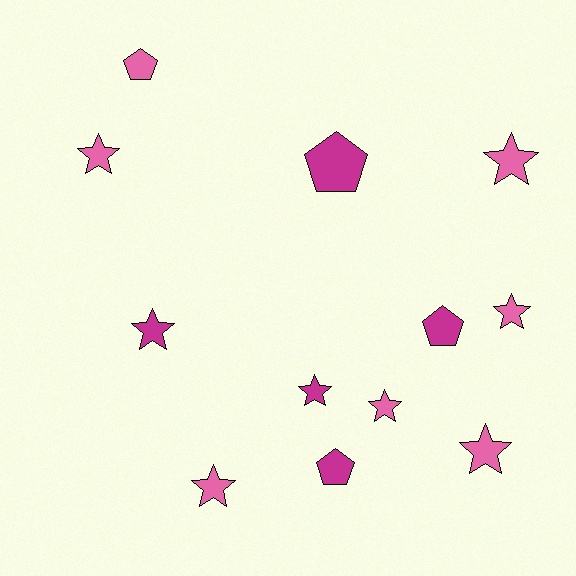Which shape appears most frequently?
Star, with 8 objects.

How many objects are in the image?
There are 12 objects.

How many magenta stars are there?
There are 2 magenta stars.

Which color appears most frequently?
Pink, with 7 objects.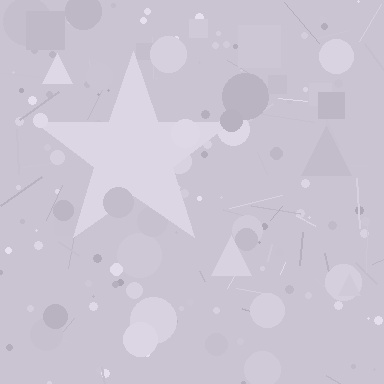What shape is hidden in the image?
A star is hidden in the image.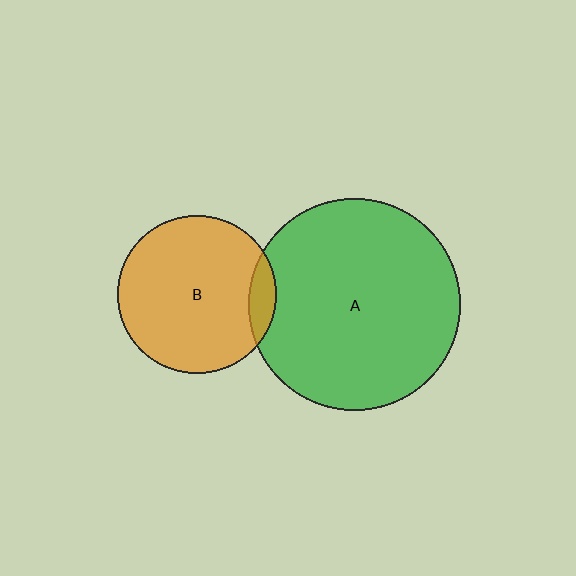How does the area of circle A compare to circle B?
Approximately 1.8 times.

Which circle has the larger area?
Circle A (green).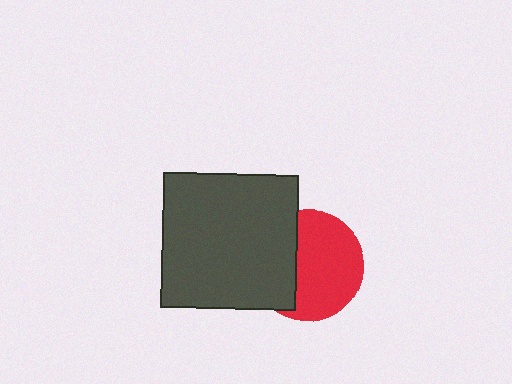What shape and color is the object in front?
The object in front is a dark gray square.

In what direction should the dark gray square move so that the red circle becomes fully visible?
The dark gray square should move left. That is the shortest direction to clear the overlap and leave the red circle fully visible.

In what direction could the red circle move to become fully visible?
The red circle could move right. That would shift it out from behind the dark gray square entirely.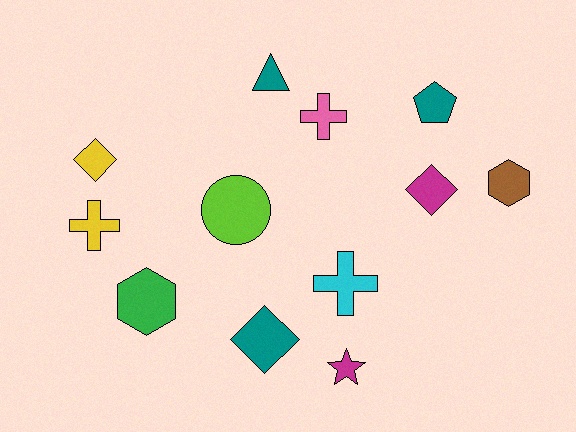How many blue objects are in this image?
There are no blue objects.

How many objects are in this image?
There are 12 objects.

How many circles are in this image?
There is 1 circle.